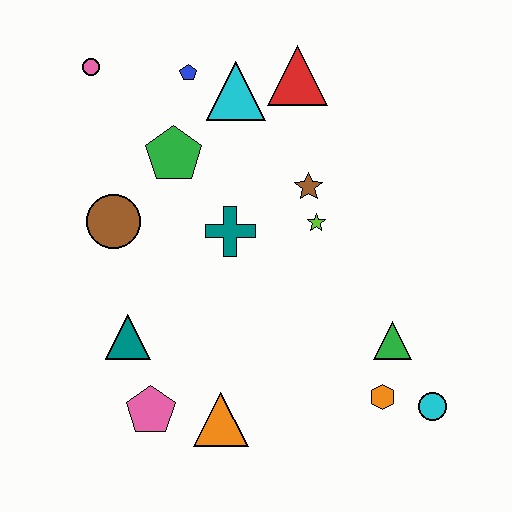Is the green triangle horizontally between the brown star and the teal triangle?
No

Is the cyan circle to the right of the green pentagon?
Yes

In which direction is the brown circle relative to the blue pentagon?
The brown circle is below the blue pentagon.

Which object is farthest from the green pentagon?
The cyan circle is farthest from the green pentagon.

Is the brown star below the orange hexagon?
No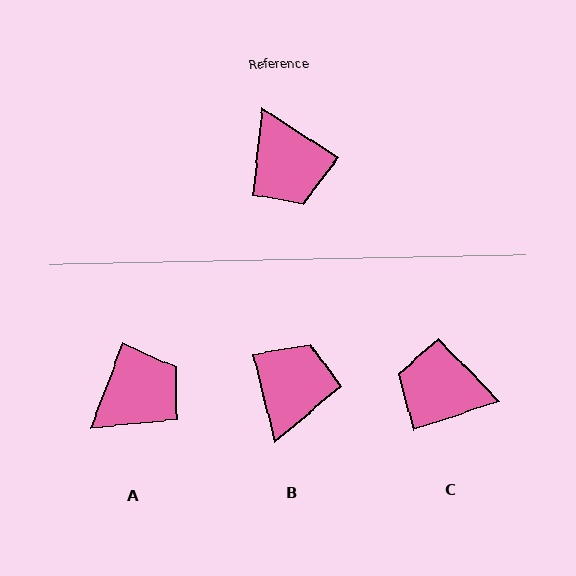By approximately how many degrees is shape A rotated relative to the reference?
Approximately 102 degrees counter-clockwise.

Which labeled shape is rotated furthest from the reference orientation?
B, about 137 degrees away.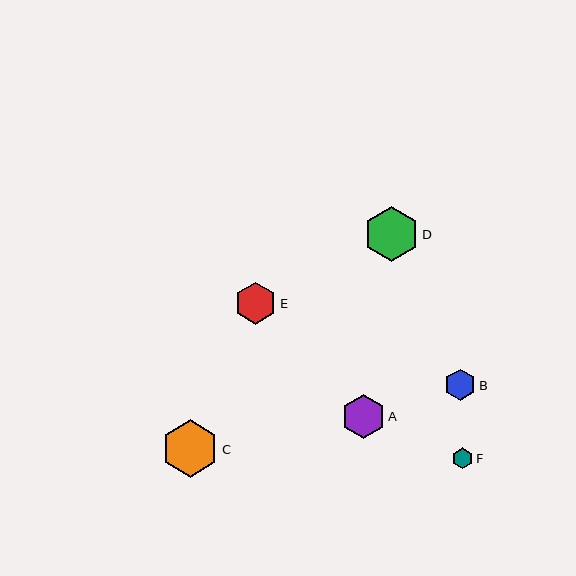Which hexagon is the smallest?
Hexagon F is the smallest with a size of approximately 20 pixels.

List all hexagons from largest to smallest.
From largest to smallest: C, D, A, E, B, F.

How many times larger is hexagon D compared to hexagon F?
Hexagon D is approximately 2.7 times the size of hexagon F.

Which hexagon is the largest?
Hexagon C is the largest with a size of approximately 57 pixels.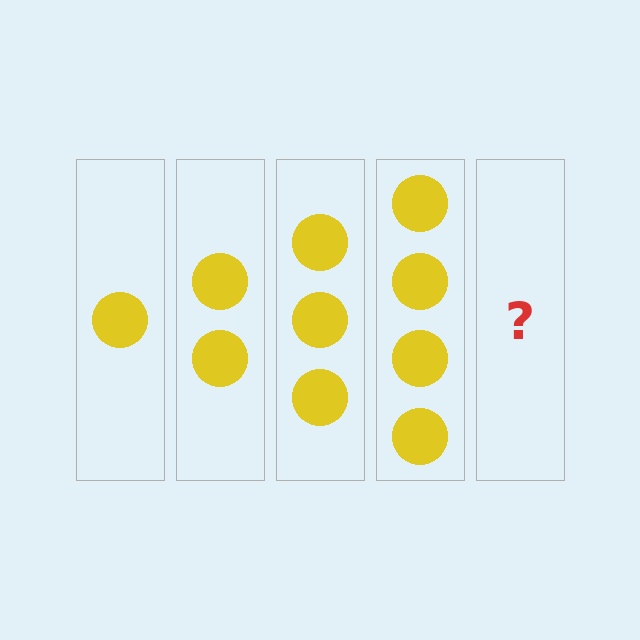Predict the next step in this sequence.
The next step is 5 circles.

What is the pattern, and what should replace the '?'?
The pattern is that each step adds one more circle. The '?' should be 5 circles.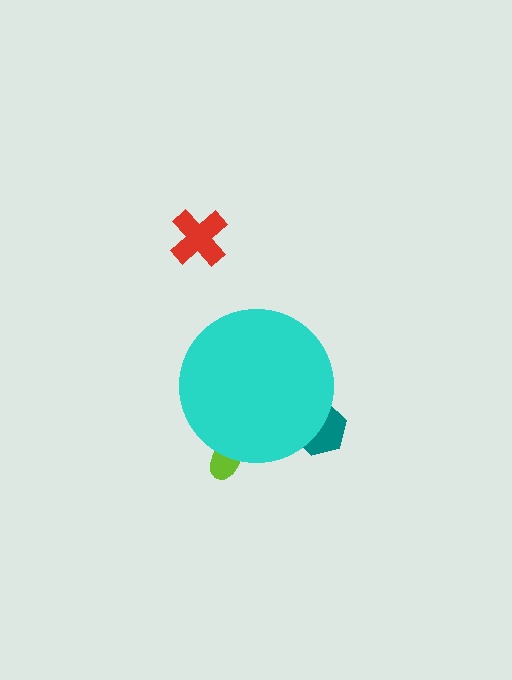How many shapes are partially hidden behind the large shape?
2 shapes are partially hidden.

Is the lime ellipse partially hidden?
Yes, the lime ellipse is partially hidden behind the cyan circle.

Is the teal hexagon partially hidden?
Yes, the teal hexagon is partially hidden behind the cyan circle.